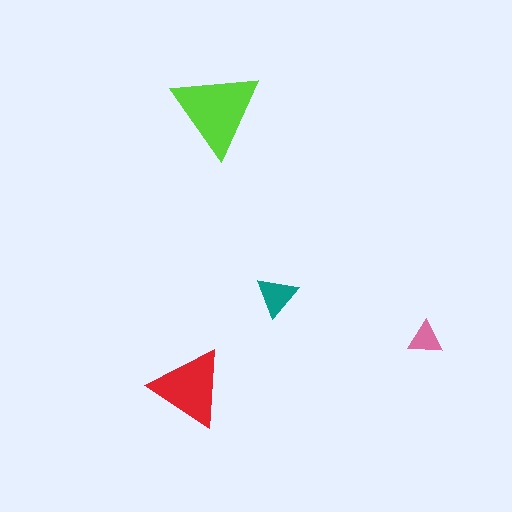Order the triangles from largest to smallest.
the lime one, the red one, the teal one, the pink one.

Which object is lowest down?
The red triangle is bottommost.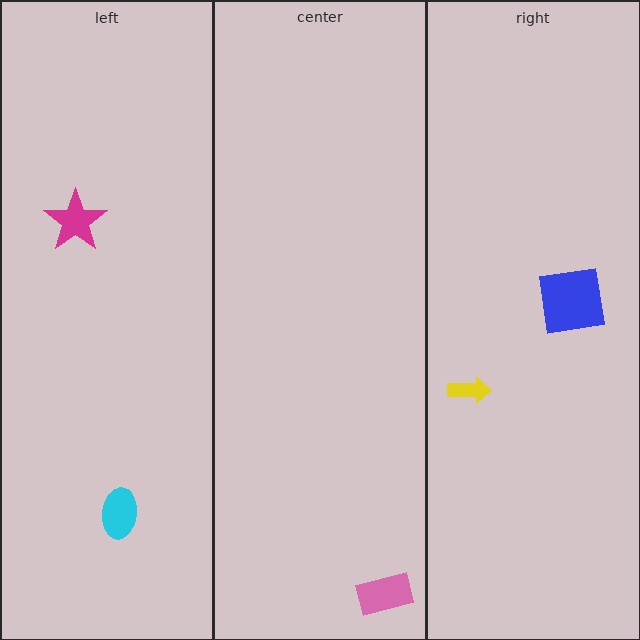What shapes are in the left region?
The magenta star, the cyan ellipse.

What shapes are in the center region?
The pink rectangle.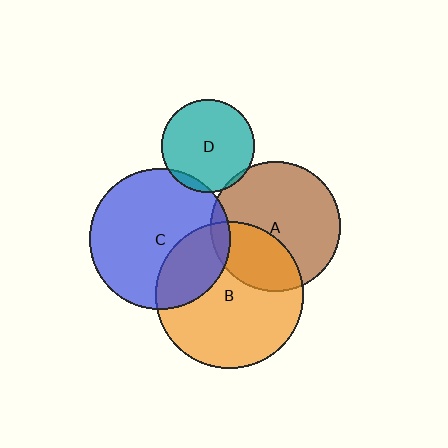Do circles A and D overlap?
Yes.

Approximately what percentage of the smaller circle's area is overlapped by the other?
Approximately 5%.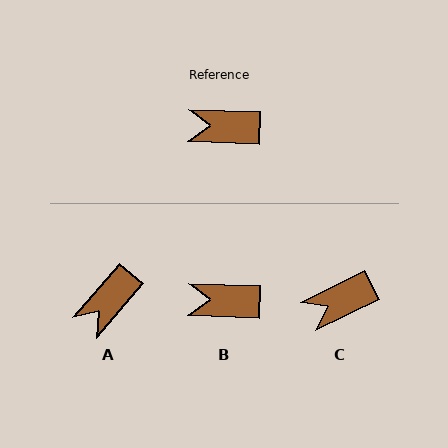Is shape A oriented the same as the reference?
No, it is off by about 52 degrees.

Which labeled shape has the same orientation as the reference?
B.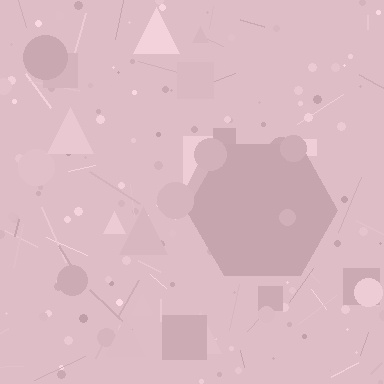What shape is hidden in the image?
A hexagon is hidden in the image.